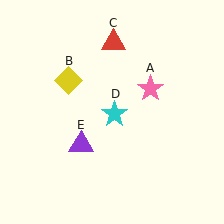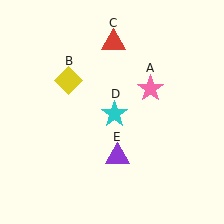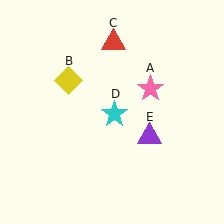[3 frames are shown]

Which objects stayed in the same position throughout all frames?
Pink star (object A) and yellow diamond (object B) and red triangle (object C) and cyan star (object D) remained stationary.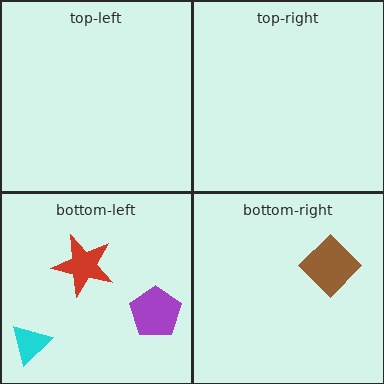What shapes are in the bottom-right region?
The brown diamond.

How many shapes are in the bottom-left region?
3.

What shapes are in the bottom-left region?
The purple pentagon, the red star, the cyan triangle.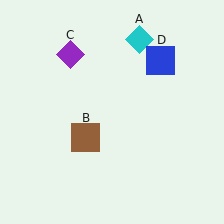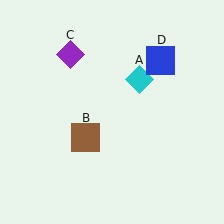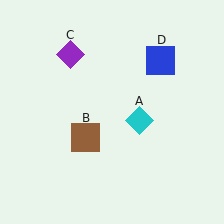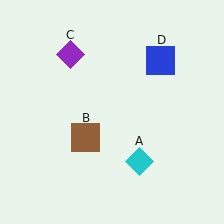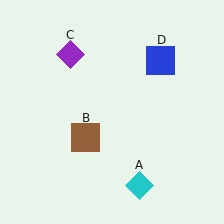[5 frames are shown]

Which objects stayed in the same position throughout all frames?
Brown square (object B) and purple diamond (object C) and blue square (object D) remained stationary.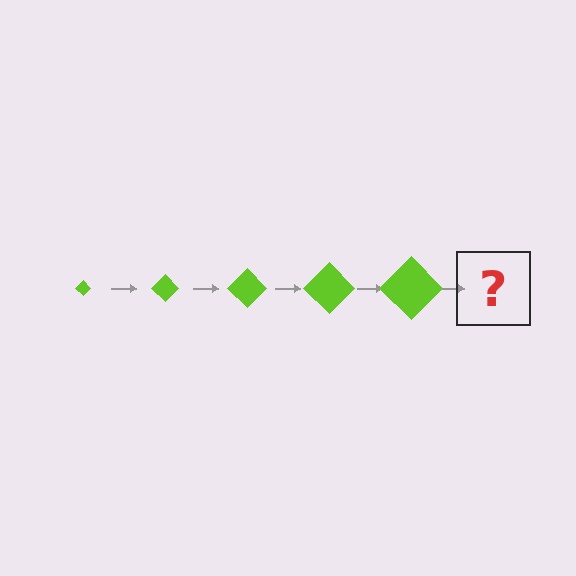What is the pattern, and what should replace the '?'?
The pattern is that the diamond gets progressively larger each step. The '?' should be a lime diamond, larger than the previous one.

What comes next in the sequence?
The next element should be a lime diamond, larger than the previous one.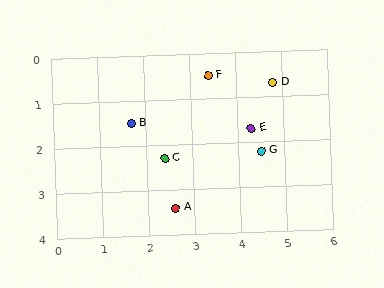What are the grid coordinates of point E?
Point E is at approximately (4.3, 1.7).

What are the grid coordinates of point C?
Point C is at approximately (2.4, 2.3).